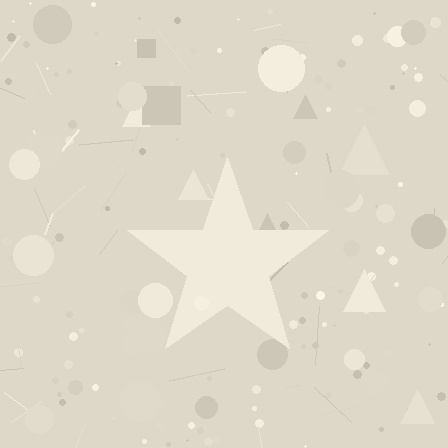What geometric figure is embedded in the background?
A star is embedded in the background.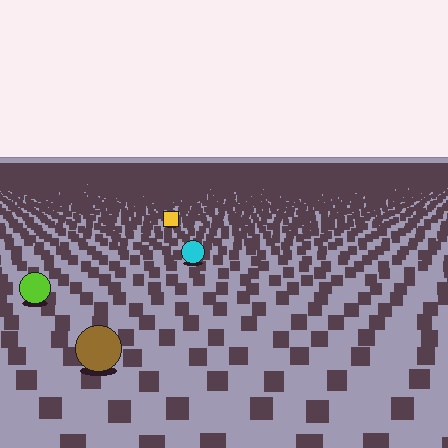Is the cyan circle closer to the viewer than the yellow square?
Yes. The cyan circle is closer — you can tell from the texture gradient: the ground texture is coarser near it.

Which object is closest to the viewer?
The brown circle is closest. The texture marks near it are larger and more spread out.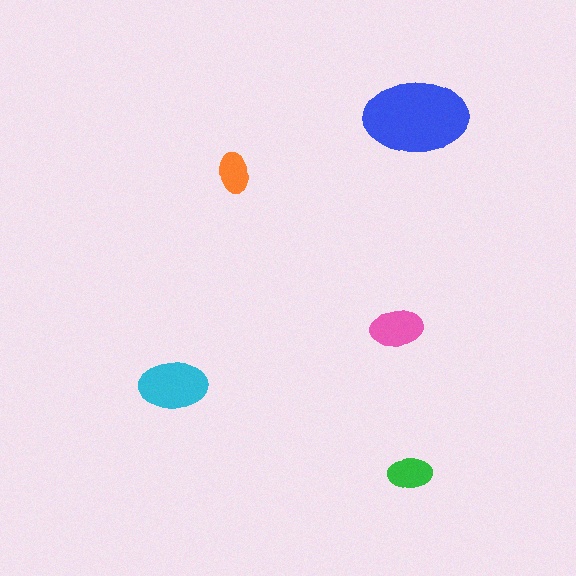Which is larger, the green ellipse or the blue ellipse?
The blue one.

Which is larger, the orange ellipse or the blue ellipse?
The blue one.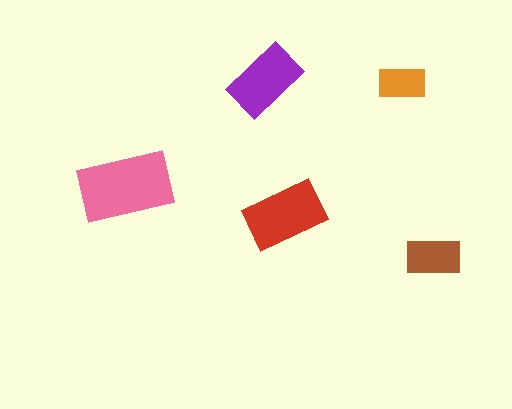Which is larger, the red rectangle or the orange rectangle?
The red one.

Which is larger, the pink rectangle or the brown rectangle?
The pink one.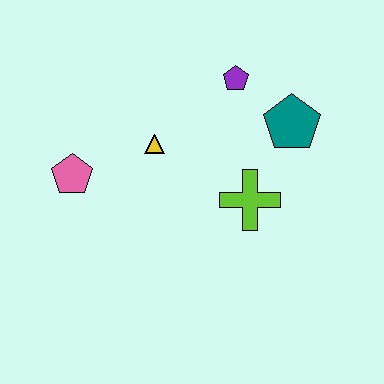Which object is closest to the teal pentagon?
The purple pentagon is closest to the teal pentagon.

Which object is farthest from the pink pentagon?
The teal pentagon is farthest from the pink pentagon.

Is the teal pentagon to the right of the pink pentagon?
Yes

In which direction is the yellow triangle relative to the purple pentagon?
The yellow triangle is to the left of the purple pentagon.